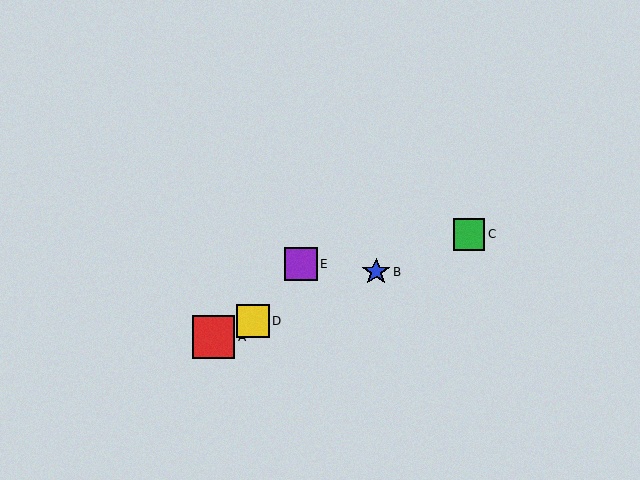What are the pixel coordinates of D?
Object D is at (253, 321).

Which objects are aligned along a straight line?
Objects A, B, C, D are aligned along a straight line.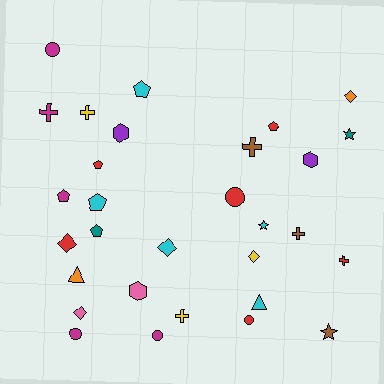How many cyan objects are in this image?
There are 5 cyan objects.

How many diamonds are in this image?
There are 5 diamonds.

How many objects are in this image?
There are 30 objects.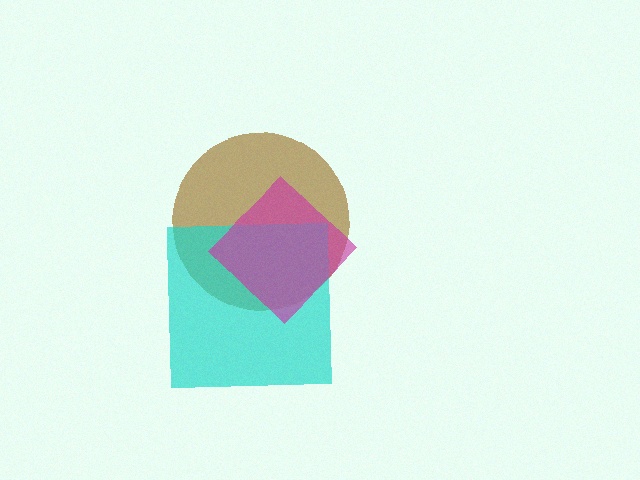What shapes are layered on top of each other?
The layered shapes are: a brown circle, a cyan square, a magenta diamond.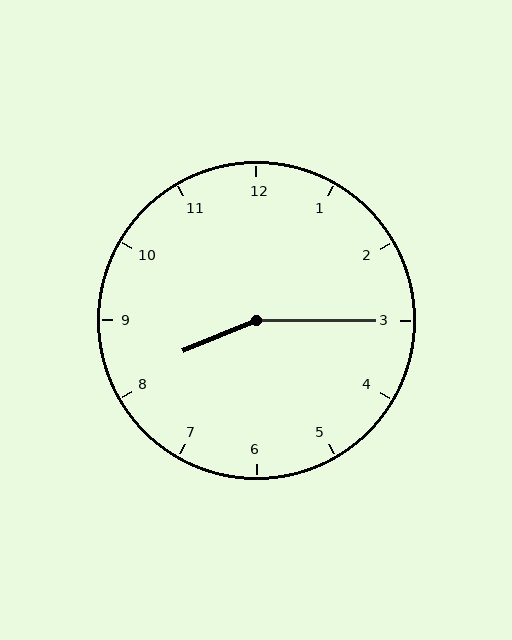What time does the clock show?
8:15.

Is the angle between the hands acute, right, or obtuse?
It is obtuse.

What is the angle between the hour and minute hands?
Approximately 158 degrees.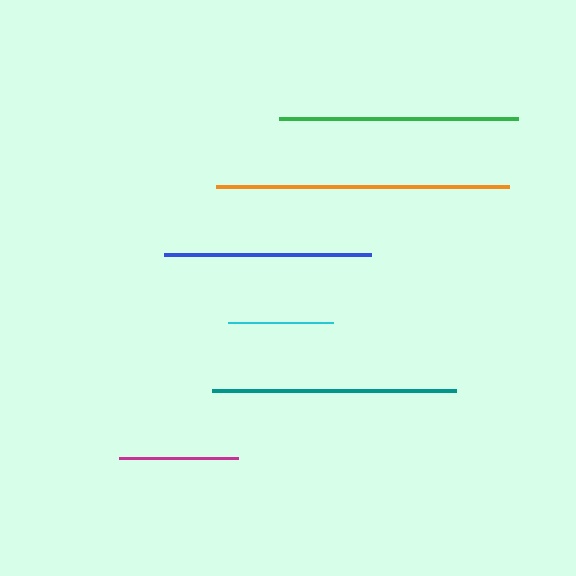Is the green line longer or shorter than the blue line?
The green line is longer than the blue line.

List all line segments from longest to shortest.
From longest to shortest: orange, teal, green, blue, magenta, cyan.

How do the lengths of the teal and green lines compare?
The teal and green lines are approximately the same length.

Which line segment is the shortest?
The cyan line is the shortest at approximately 104 pixels.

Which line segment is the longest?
The orange line is the longest at approximately 293 pixels.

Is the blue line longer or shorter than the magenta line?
The blue line is longer than the magenta line.